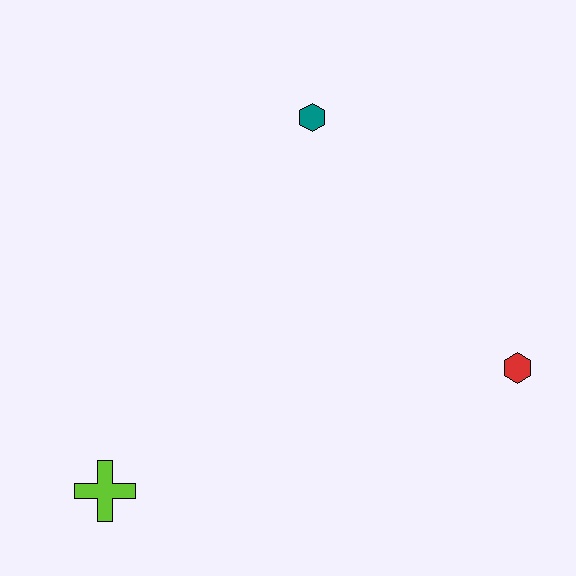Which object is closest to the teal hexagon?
The red hexagon is closest to the teal hexagon.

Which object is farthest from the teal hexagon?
The lime cross is farthest from the teal hexagon.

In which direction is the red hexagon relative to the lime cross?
The red hexagon is to the right of the lime cross.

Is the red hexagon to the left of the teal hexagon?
No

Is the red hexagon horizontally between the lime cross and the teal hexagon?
No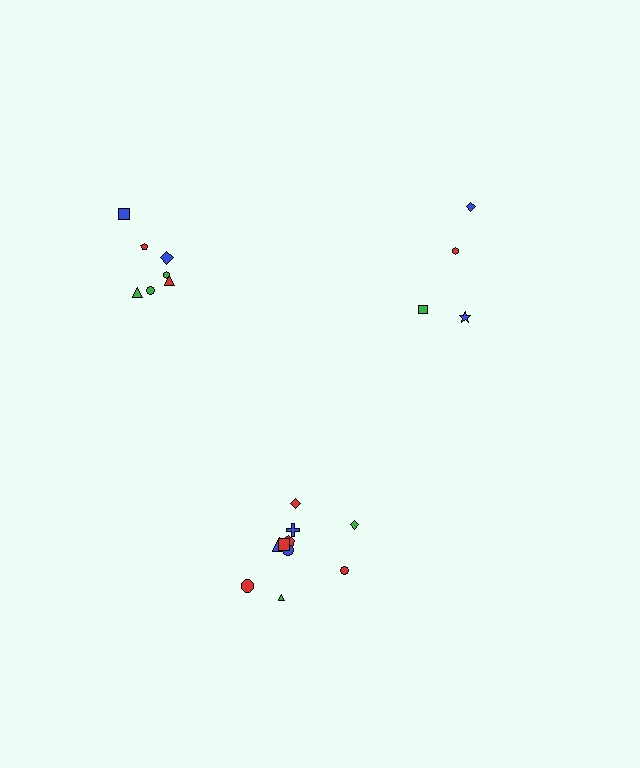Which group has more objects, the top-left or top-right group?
The top-left group.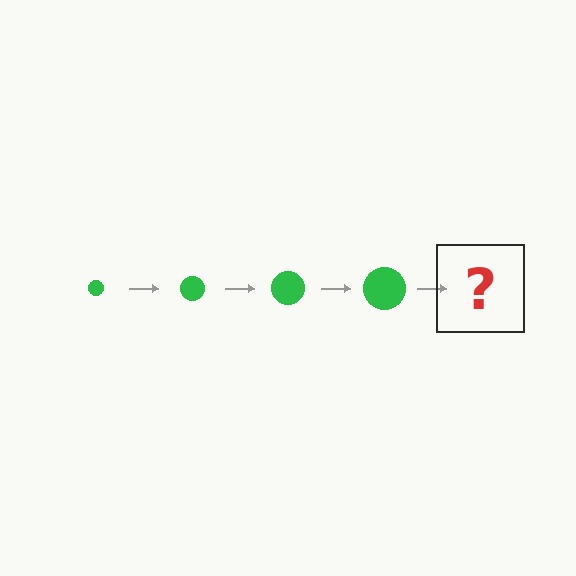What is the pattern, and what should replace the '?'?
The pattern is that the circle gets progressively larger each step. The '?' should be a green circle, larger than the previous one.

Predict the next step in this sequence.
The next step is a green circle, larger than the previous one.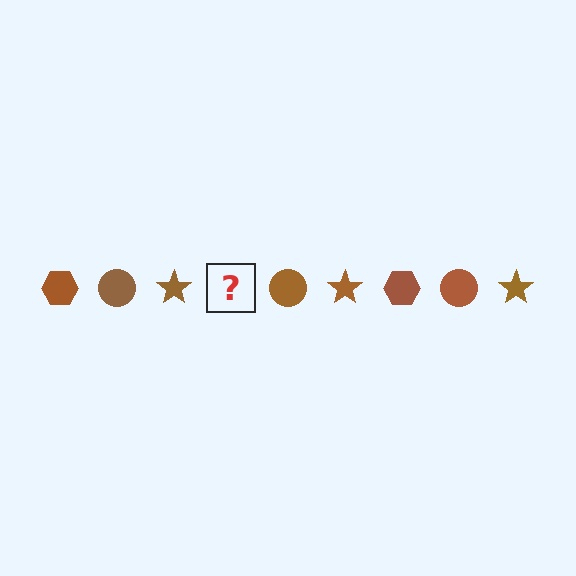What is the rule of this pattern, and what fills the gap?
The rule is that the pattern cycles through hexagon, circle, star shapes in brown. The gap should be filled with a brown hexagon.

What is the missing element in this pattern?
The missing element is a brown hexagon.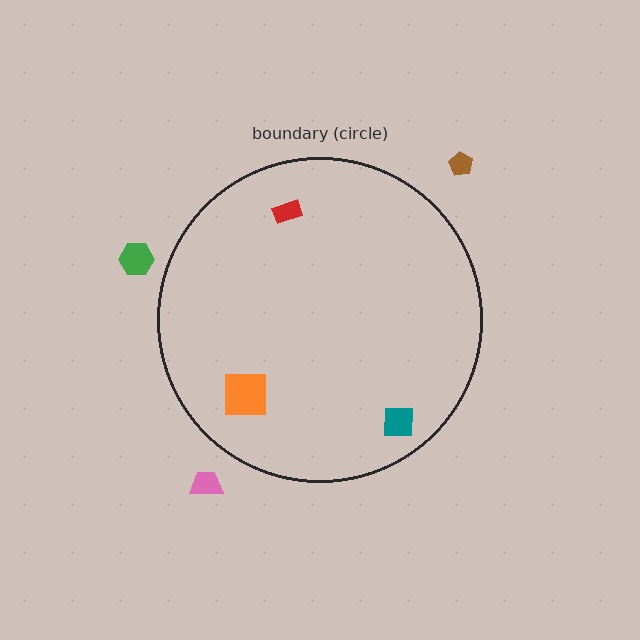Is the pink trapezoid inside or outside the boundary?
Outside.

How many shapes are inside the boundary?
3 inside, 3 outside.